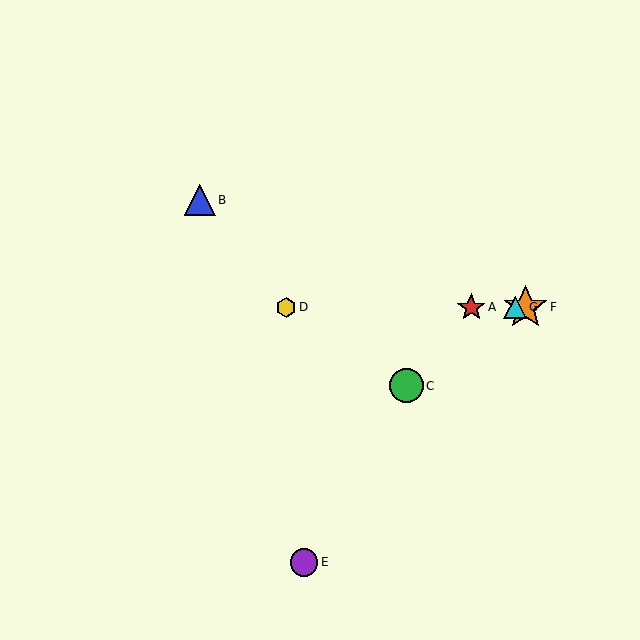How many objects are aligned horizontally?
4 objects (A, D, F, G) are aligned horizontally.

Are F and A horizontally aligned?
Yes, both are at y≈307.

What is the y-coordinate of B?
Object B is at y≈200.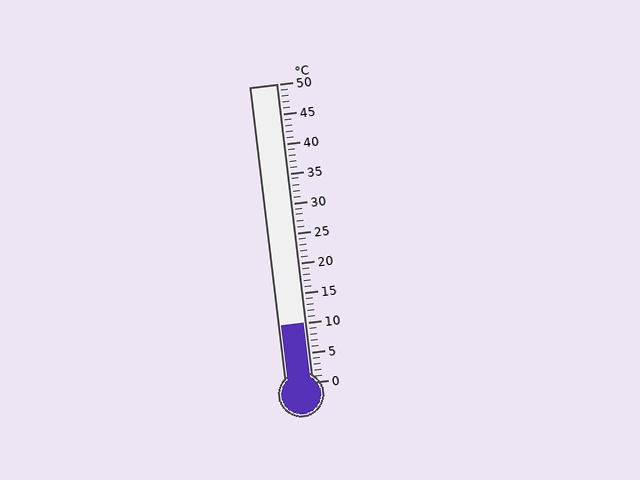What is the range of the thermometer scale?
The thermometer scale ranges from 0°C to 50°C.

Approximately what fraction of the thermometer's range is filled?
The thermometer is filled to approximately 20% of its range.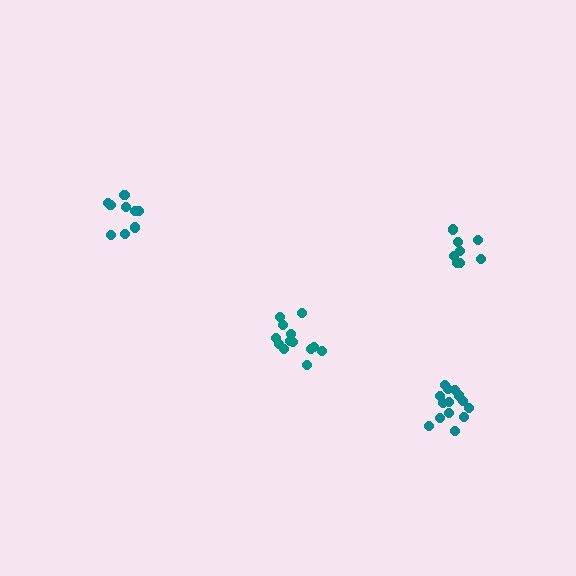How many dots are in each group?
Group 1: 9 dots, Group 2: 14 dots, Group 3: 8 dots, Group 4: 13 dots (44 total).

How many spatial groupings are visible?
There are 4 spatial groupings.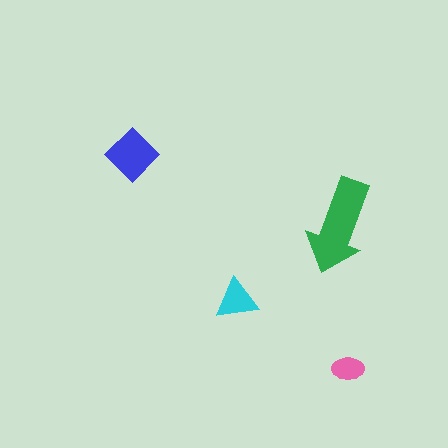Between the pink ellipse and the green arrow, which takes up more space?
The green arrow.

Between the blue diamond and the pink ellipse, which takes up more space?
The blue diamond.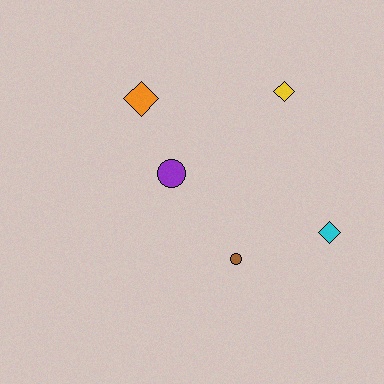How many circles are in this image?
There are 2 circles.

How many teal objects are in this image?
There are no teal objects.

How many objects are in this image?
There are 5 objects.